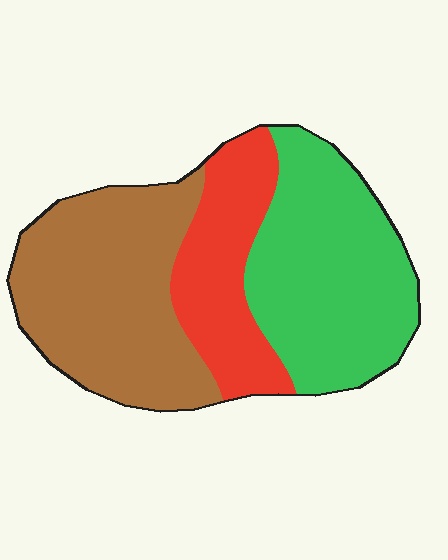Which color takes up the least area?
Red, at roughly 20%.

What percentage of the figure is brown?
Brown covers roughly 40% of the figure.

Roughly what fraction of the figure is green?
Green covers 38% of the figure.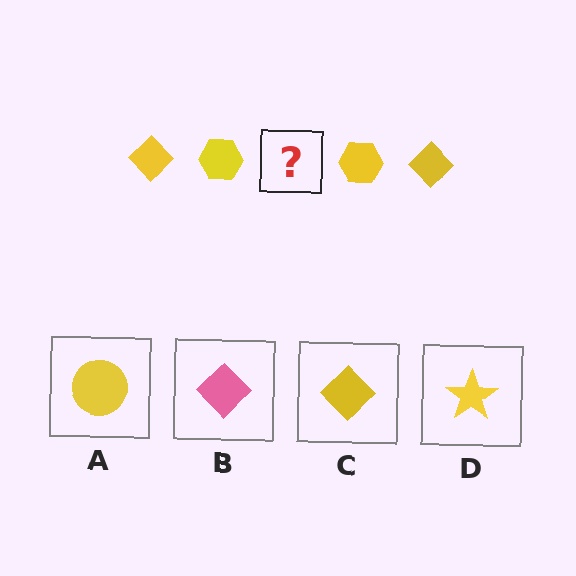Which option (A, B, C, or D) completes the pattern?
C.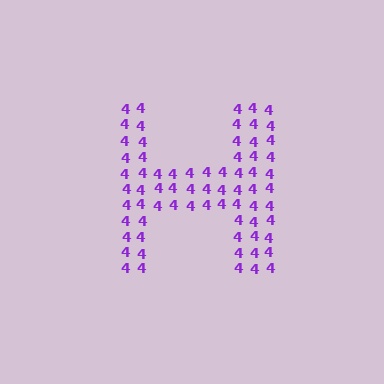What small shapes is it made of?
It is made of small digit 4's.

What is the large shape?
The large shape is the letter H.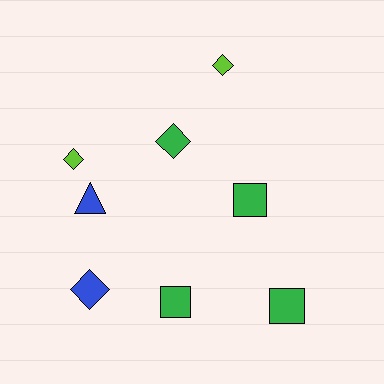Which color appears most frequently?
Green, with 4 objects.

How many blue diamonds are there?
There is 1 blue diamond.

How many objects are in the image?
There are 8 objects.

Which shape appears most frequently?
Diamond, with 4 objects.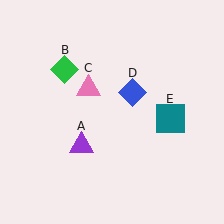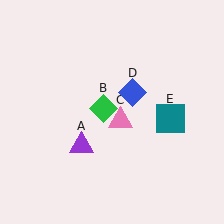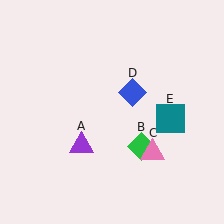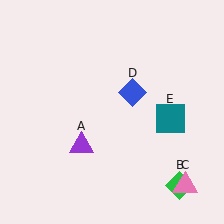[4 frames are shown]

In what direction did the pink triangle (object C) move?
The pink triangle (object C) moved down and to the right.